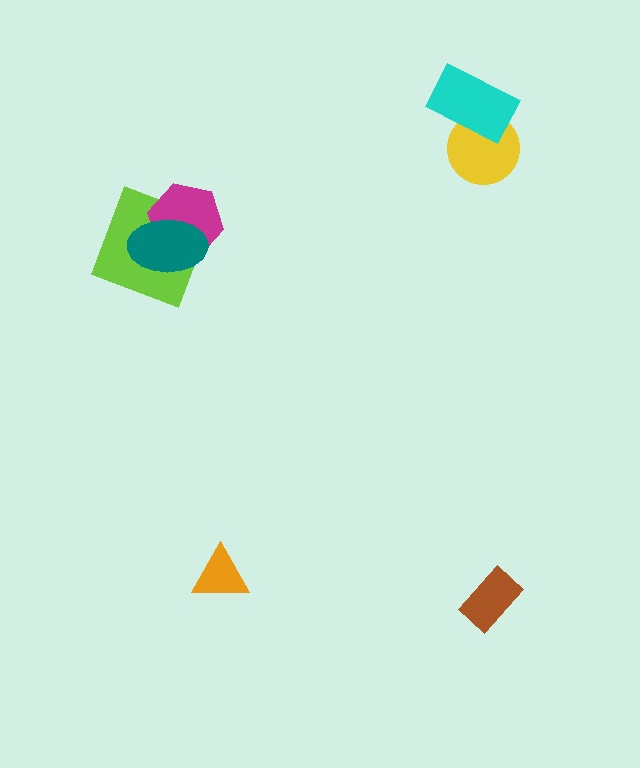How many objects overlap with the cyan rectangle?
1 object overlaps with the cyan rectangle.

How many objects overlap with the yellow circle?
1 object overlaps with the yellow circle.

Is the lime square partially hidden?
Yes, it is partially covered by another shape.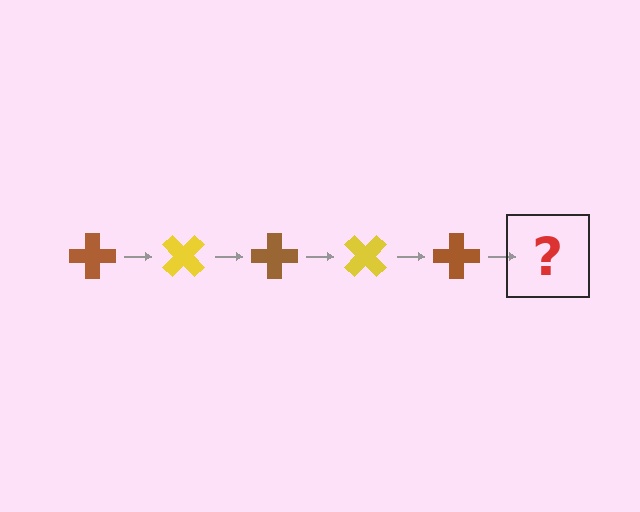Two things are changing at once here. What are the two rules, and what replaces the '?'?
The two rules are that it rotates 45 degrees each step and the color cycles through brown and yellow. The '?' should be a yellow cross, rotated 225 degrees from the start.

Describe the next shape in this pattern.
It should be a yellow cross, rotated 225 degrees from the start.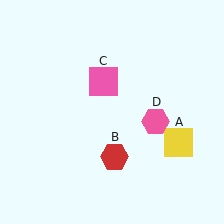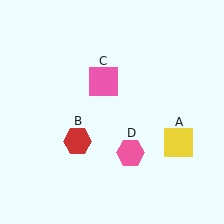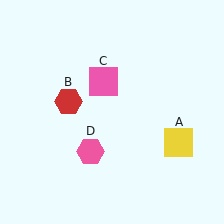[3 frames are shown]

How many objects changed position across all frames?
2 objects changed position: red hexagon (object B), pink hexagon (object D).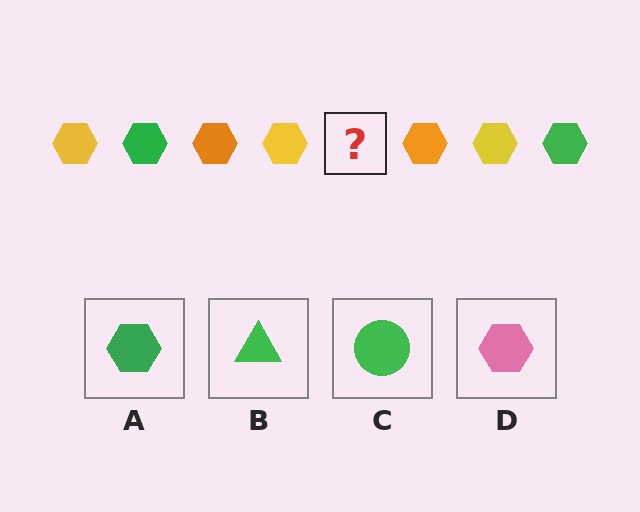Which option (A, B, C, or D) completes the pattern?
A.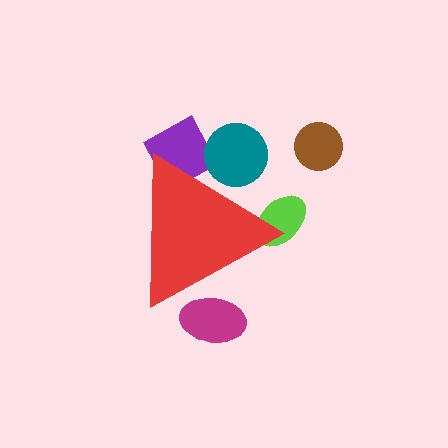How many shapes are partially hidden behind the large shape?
4 shapes are partially hidden.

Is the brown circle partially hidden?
No, the brown circle is fully visible.